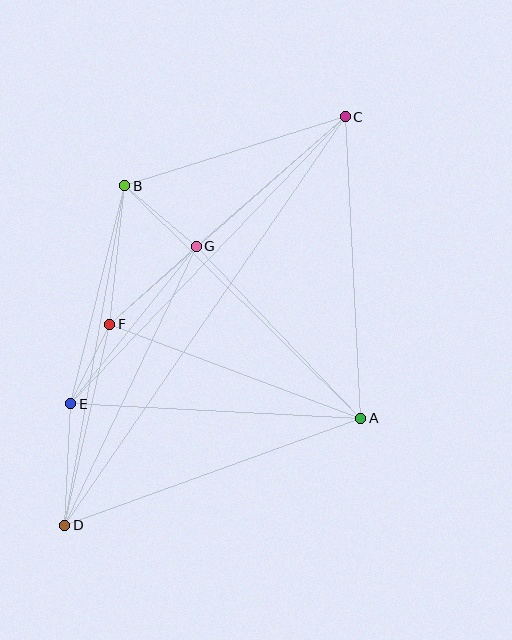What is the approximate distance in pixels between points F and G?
The distance between F and G is approximately 116 pixels.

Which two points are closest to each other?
Points E and F are closest to each other.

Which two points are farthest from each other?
Points C and D are farthest from each other.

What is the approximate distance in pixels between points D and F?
The distance between D and F is approximately 206 pixels.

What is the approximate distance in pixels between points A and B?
The distance between A and B is approximately 331 pixels.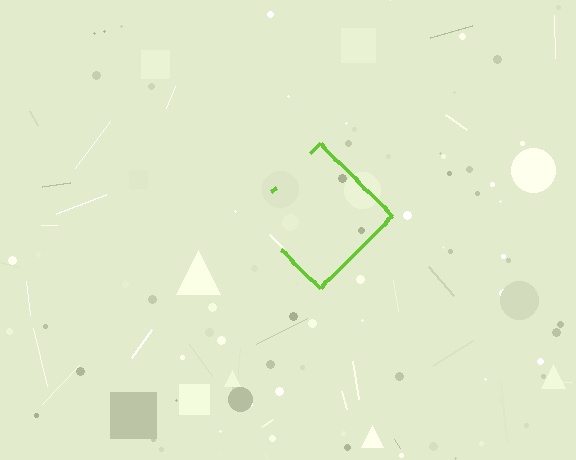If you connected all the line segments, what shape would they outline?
They would outline a diamond.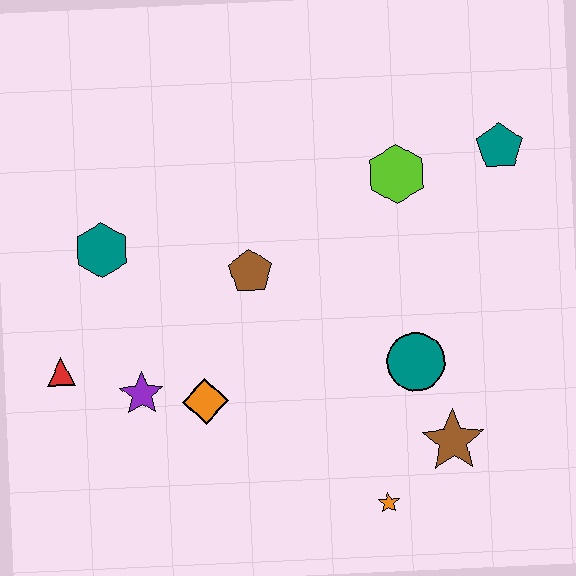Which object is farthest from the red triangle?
The teal pentagon is farthest from the red triangle.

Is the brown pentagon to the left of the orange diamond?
No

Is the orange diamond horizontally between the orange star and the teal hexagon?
Yes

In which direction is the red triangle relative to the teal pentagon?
The red triangle is to the left of the teal pentagon.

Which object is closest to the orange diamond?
The purple star is closest to the orange diamond.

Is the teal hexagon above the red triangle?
Yes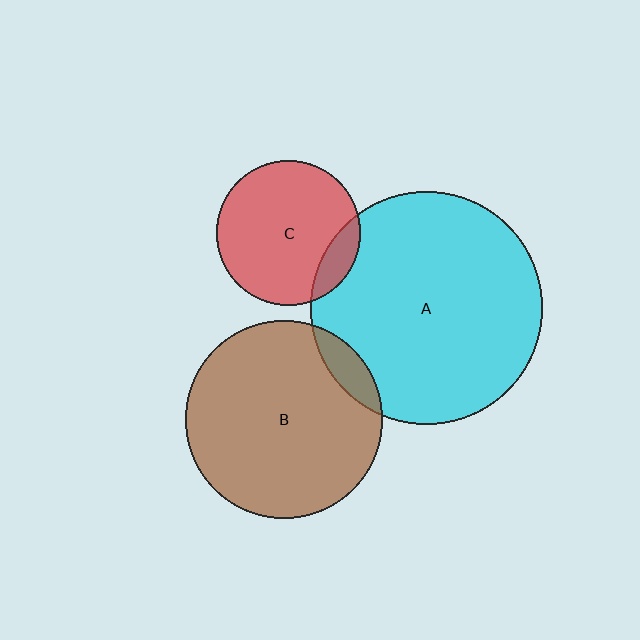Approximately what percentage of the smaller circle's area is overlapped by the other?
Approximately 15%.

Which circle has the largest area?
Circle A (cyan).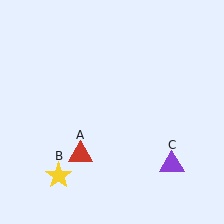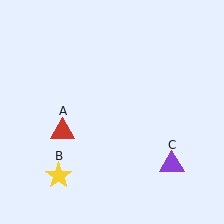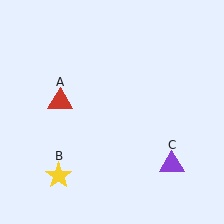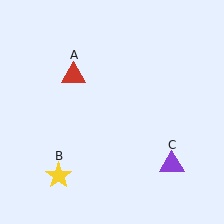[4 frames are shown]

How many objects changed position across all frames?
1 object changed position: red triangle (object A).